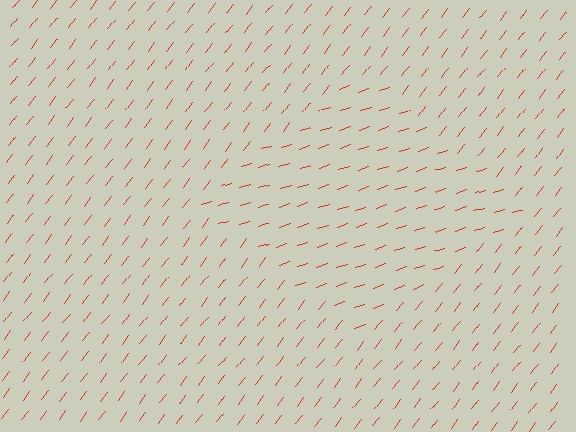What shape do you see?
I see a diamond.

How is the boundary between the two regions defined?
The boundary is defined purely by a change in line orientation (approximately 34 degrees difference). All lines are the same color and thickness.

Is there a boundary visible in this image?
Yes, there is a texture boundary formed by a change in line orientation.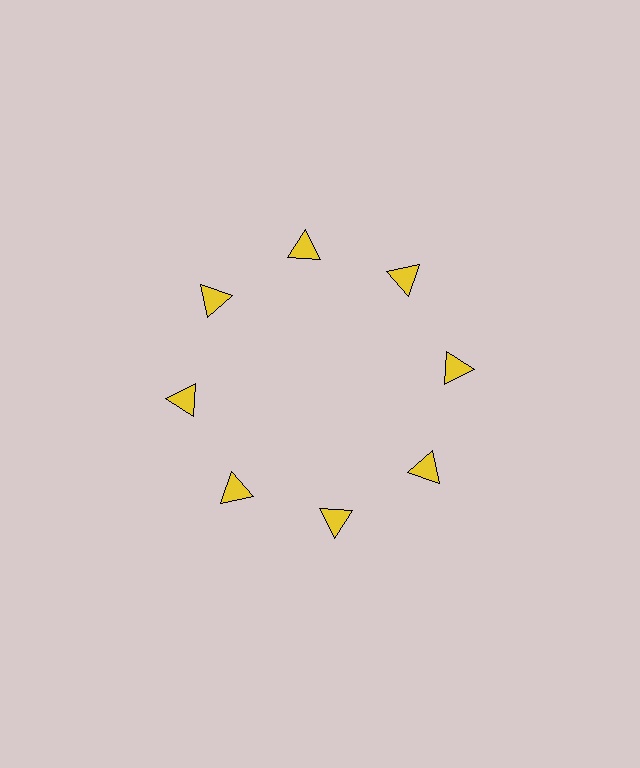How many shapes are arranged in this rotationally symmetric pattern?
There are 8 shapes, arranged in 8 groups of 1.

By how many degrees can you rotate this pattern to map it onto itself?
The pattern maps onto itself every 45 degrees of rotation.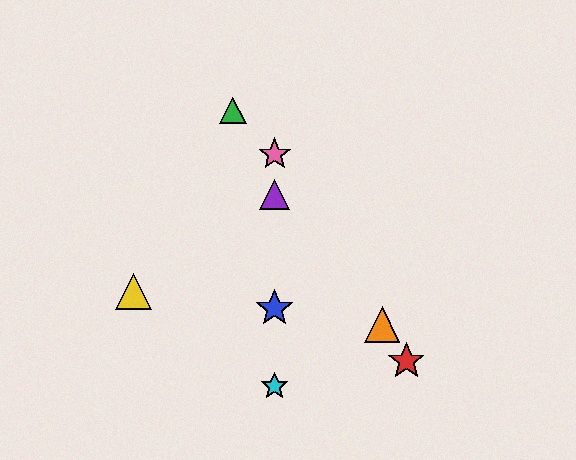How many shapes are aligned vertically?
4 shapes (the blue star, the purple triangle, the cyan star, the pink star) are aligned vertically.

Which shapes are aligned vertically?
The blue star, the purple triangle, the cyan star, the pink star are aligned vertically.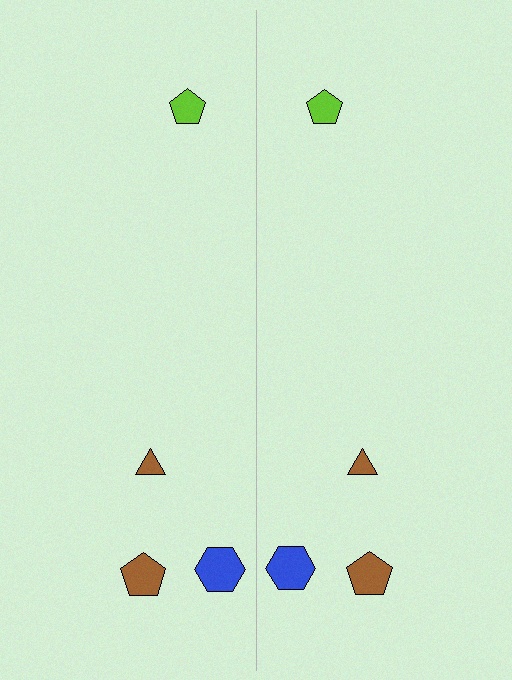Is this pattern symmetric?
Yes, this pattern has bilateral (reflection) symmetry.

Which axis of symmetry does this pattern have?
The pattern has a vertical axis of symmetry running through the center of the image.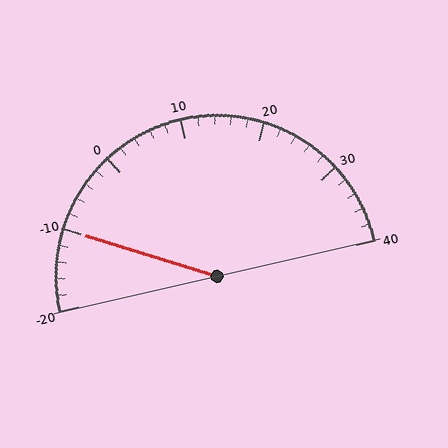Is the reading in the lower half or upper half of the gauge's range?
The reading is in the lower half of the range (-20 to 40).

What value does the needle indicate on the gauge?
The needle indicates approximately -10.